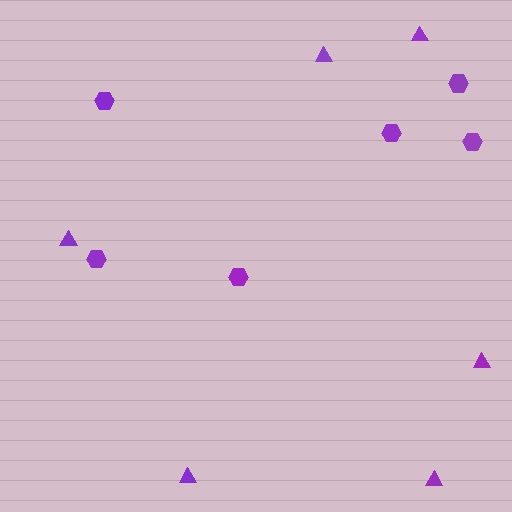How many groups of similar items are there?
There are 2 groups: one group of hexagons (6) and one group of triangles (6).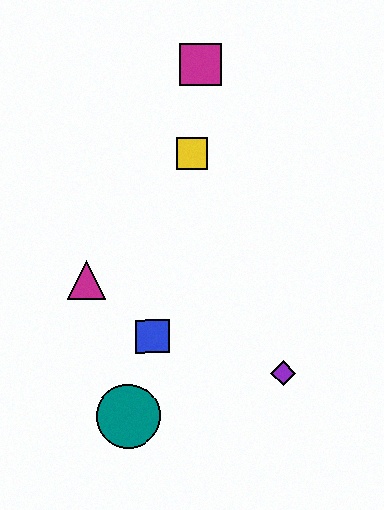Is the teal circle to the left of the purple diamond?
Yes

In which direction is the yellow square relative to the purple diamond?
The yellow square is above the purple diamond.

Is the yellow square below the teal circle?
No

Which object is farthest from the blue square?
The magenta square is farthest from the blue square.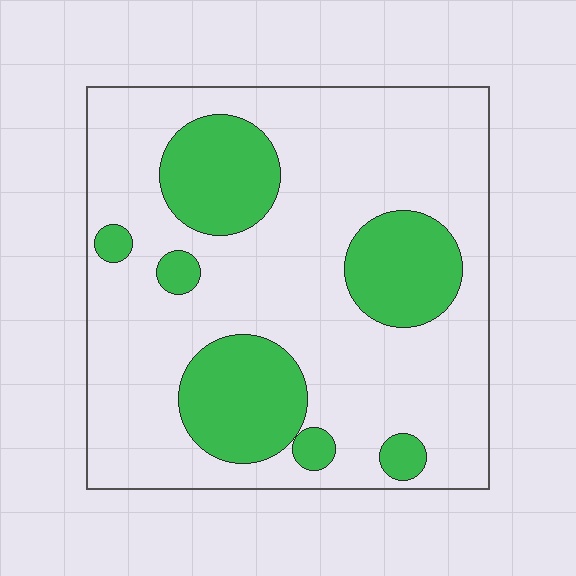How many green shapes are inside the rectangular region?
7.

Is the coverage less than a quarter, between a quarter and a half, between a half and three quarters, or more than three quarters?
Between a quarter and a half.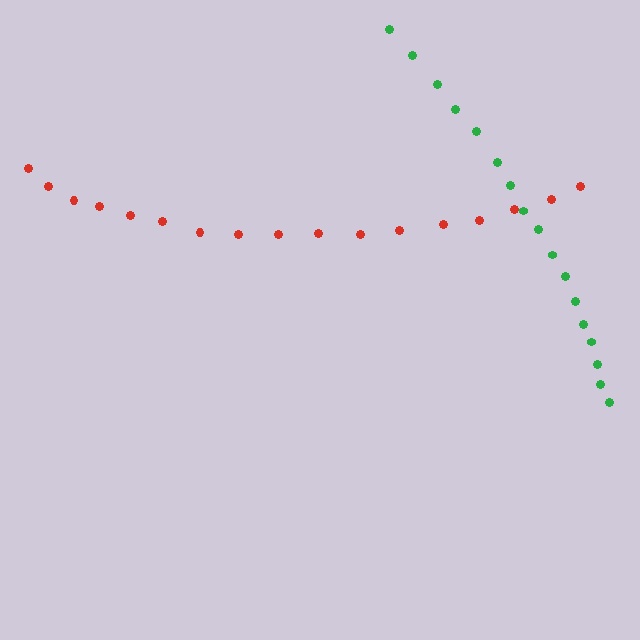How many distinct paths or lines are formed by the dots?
There are 2 distinct paths.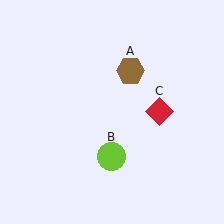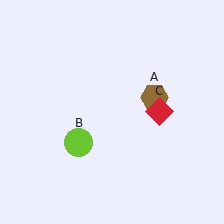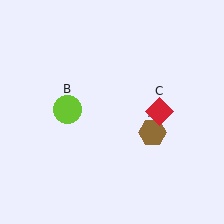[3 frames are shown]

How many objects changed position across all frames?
2 objects changed position: brown hexagon (object A), lime circle (object B).